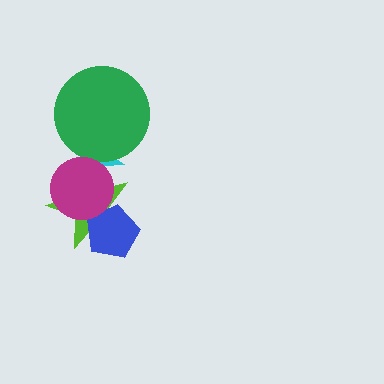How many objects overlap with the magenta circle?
3 objects overlap with the magenta circle.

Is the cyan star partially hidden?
Yes, it is partially covered by another shape.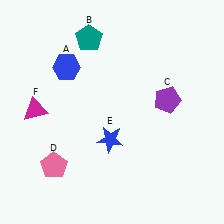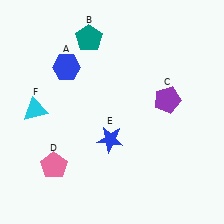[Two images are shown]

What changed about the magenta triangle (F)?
In Image 1, F is magenta. In Image 2, it changed to cyan.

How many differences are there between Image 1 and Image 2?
There is 1 difference between the two images.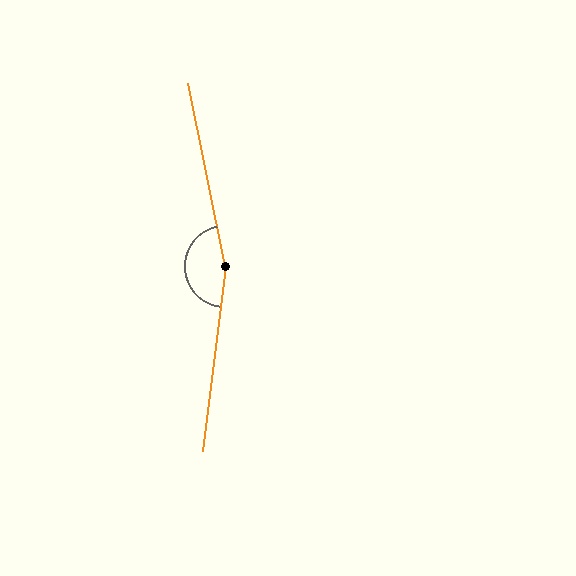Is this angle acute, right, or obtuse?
It is obtuse.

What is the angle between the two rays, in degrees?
Approximately 162 degrees.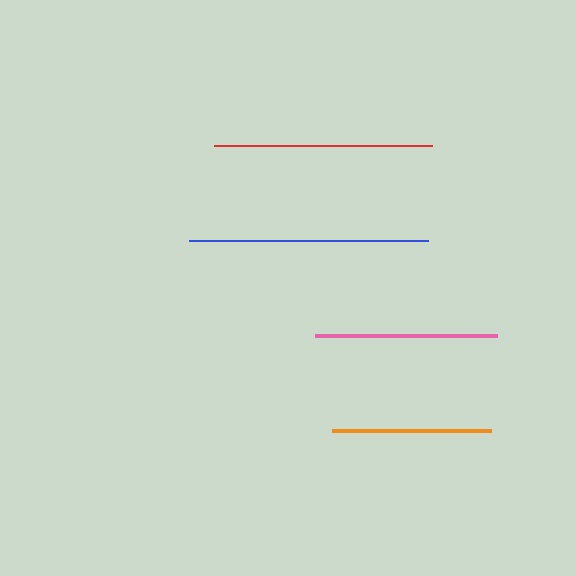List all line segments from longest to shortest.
From longest to shortest: blue, red, pink, orange.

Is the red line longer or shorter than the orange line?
The red line is longer than the orange line.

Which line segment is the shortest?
The orange line is the shortest at approximately 159 pixels.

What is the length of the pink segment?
The pink segment is approximately 182 pixels long.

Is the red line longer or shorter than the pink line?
The red line is longer than the pink line.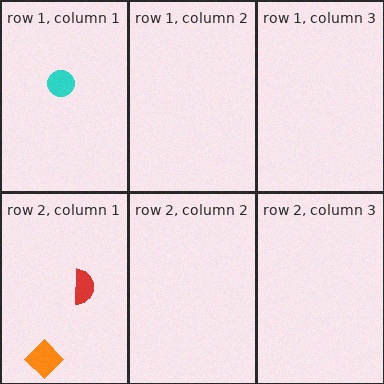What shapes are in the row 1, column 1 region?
The cyan circle.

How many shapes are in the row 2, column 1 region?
2.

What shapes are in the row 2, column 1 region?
The orange diamond, the red semicircle.